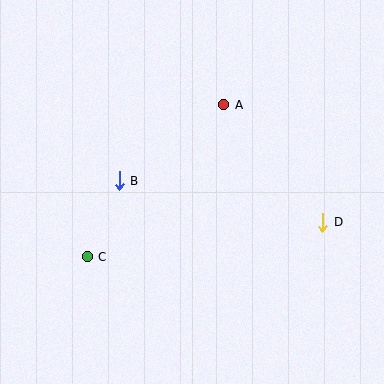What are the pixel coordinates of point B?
Point B is at (119, 181).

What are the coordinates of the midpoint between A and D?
The midpoint between A and D is at (273, 163).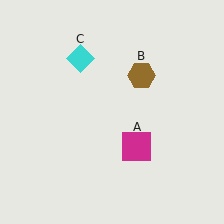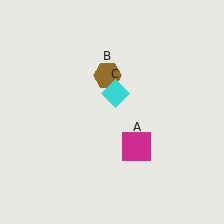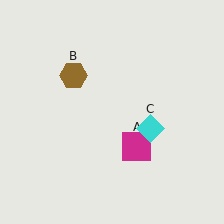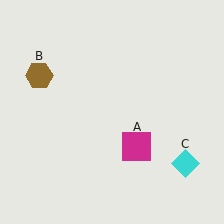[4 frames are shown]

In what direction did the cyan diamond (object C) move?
The cyan diamond (object C) moved down and to the right.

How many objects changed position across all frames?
2 objects changed position: brown hexagon (object B), cyan diamond (object C).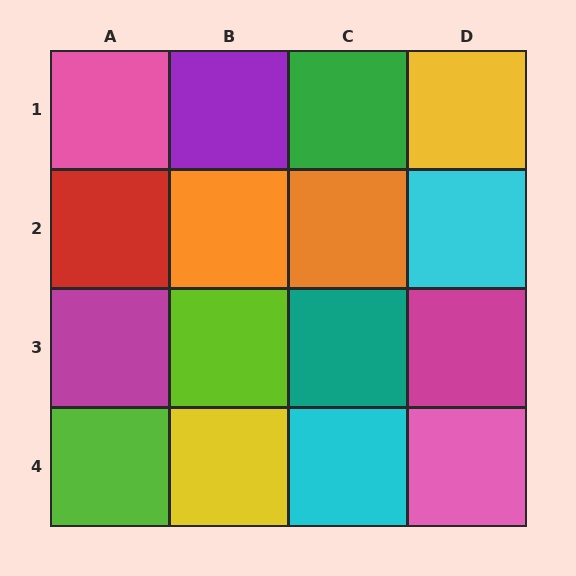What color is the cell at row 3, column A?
Magenta.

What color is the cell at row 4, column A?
Lime.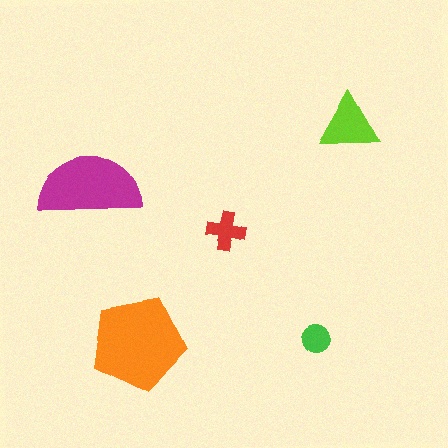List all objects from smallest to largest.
The green circle, the red cross, the lime triangle, the magenta semicircle, the orange pentagon.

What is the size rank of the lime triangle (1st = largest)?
3rd.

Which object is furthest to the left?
The magenta semicircle is leftmost.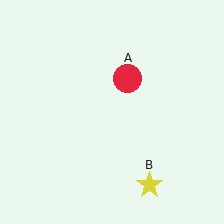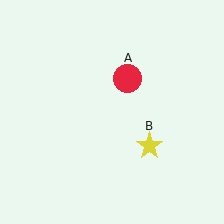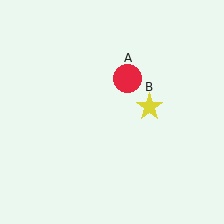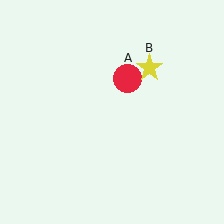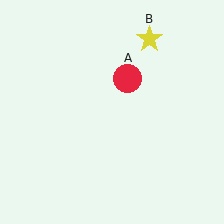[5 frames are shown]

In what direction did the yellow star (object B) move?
The yellow star (object B) moved up.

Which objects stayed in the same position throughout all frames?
Red circle (object A) remained stationary.